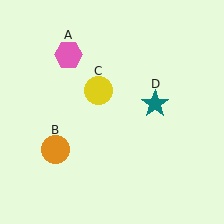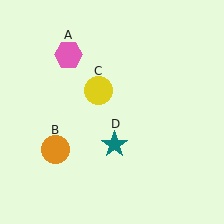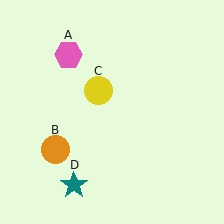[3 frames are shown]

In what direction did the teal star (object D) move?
The teal star (object D) moved down and to the left.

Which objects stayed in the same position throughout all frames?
Pink hexagon (object A) and orange circle (object B) and yellow circle (object C) remained stationary.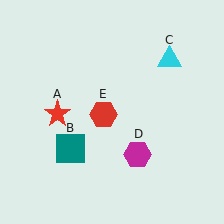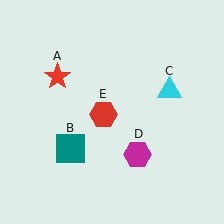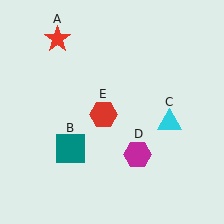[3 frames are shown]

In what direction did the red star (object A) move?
The red star (object A) moved up.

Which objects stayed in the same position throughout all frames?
Teal square (object B) and magenta hexagon (object D) and red hexagon (object E) remained stationary.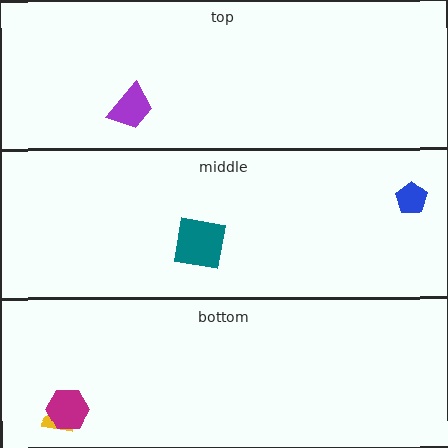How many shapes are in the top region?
1.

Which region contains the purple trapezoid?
The top region.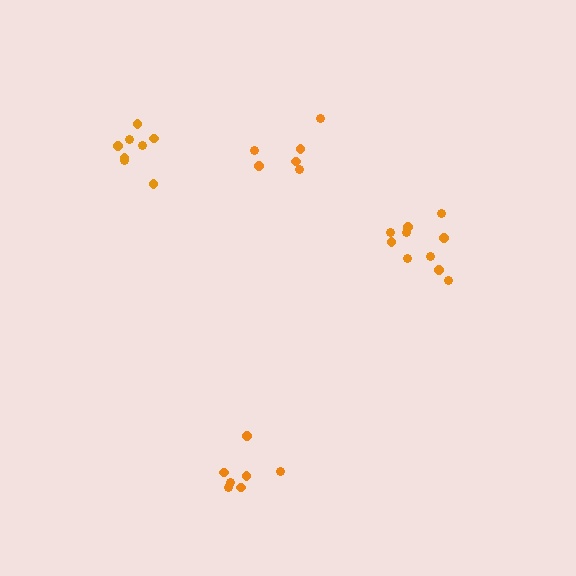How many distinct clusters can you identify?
There are 4 distinct clusters.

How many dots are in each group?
Group 1: 8 dots, Group 2: 10 dots, Group 3: 6 dots, Group 4: 7 dots (31 total).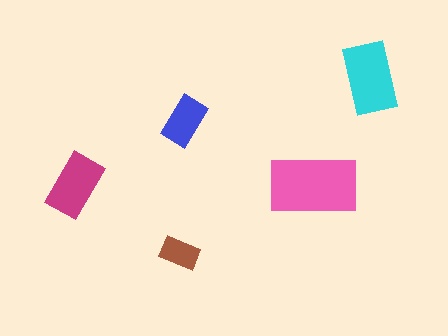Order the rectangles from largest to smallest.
the pink one, the cyan one, the magenta one, the blue one, the brown one.